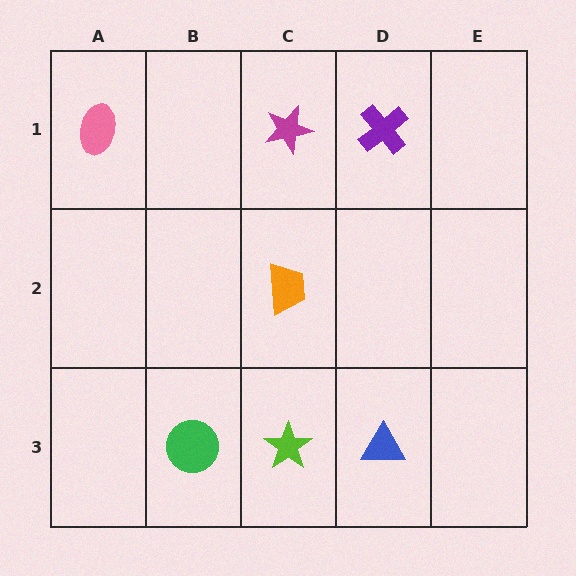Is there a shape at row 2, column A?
No, that cell is empty.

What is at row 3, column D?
A blue triangle.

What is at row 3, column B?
A green circle.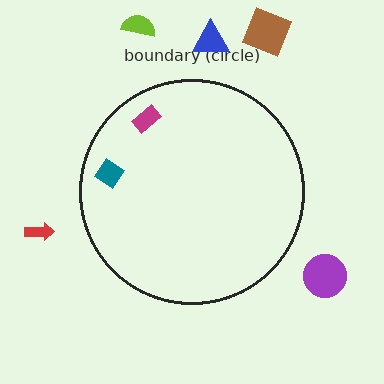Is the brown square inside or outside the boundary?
Outside.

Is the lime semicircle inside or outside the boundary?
Outside.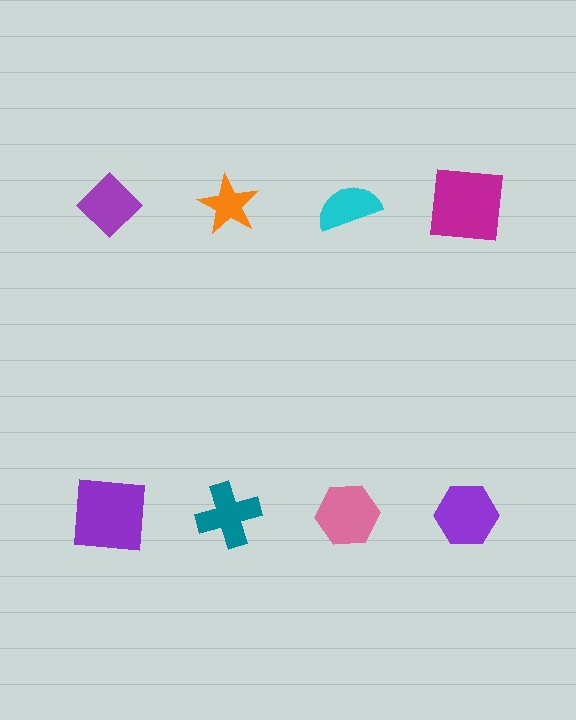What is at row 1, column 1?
A purple diamond.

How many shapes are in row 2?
4 shapes.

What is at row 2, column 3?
A pink hexagon.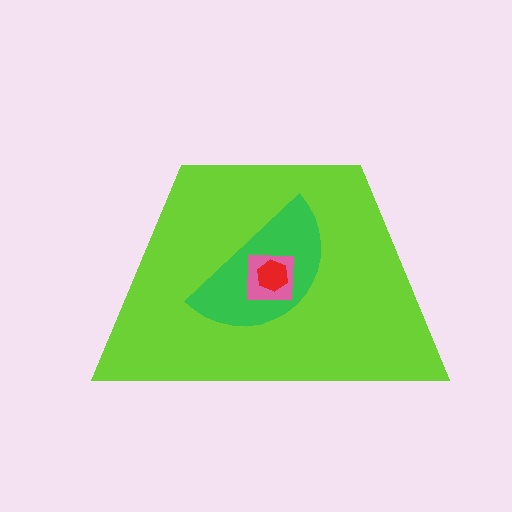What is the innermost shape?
The red hexagon.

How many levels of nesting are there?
4.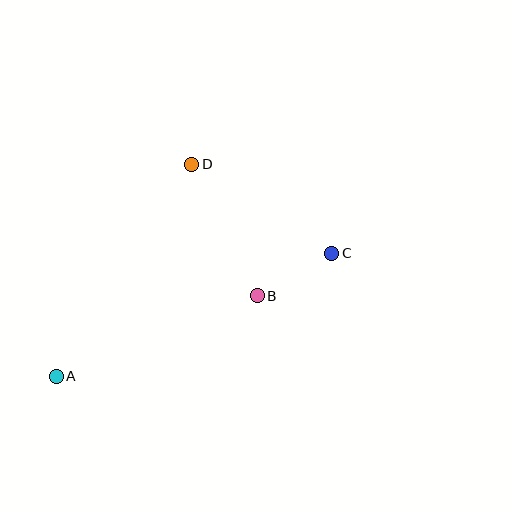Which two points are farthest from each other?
Points A and C are farthest from each other.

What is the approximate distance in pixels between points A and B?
The distance between A and B is approximately 216 pixels.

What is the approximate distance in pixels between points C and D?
The distance between C and D is approximately 166 pixels.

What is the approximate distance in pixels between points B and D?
The distance between B and D is approximately 147 pixels.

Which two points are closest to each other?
Points B and C are closest to each other.